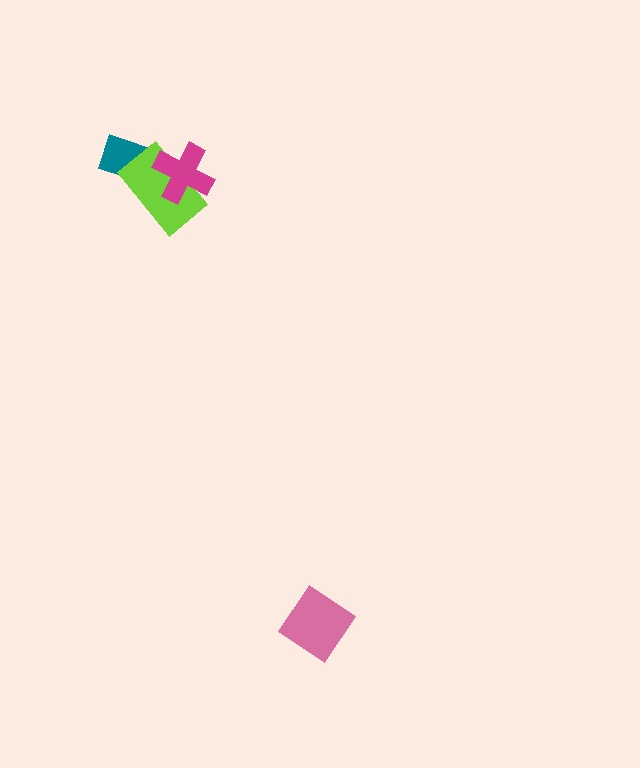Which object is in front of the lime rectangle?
The magenta cross is in front of the lime rectangle.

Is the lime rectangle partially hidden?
Yes, it is partially covered by another shape.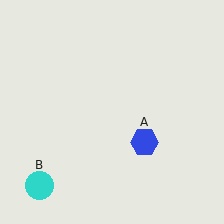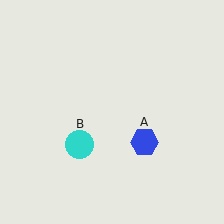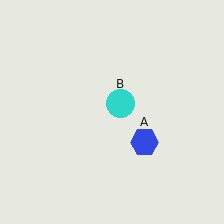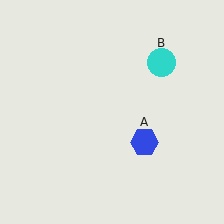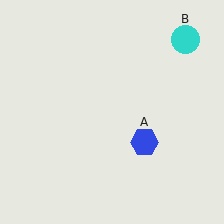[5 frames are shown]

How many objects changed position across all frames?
1 object changed position: cyan circle (object B).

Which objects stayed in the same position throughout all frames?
Blue hexagon (object A) remained stationary.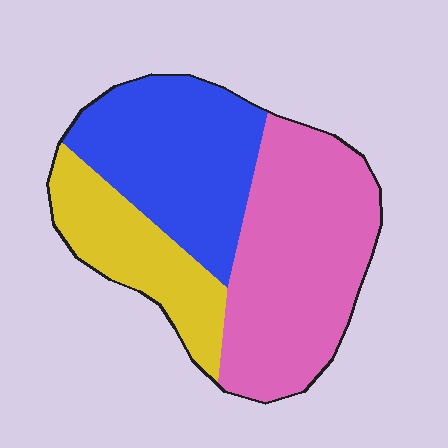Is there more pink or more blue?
Pink.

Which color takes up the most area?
Pink, at roughly 45%.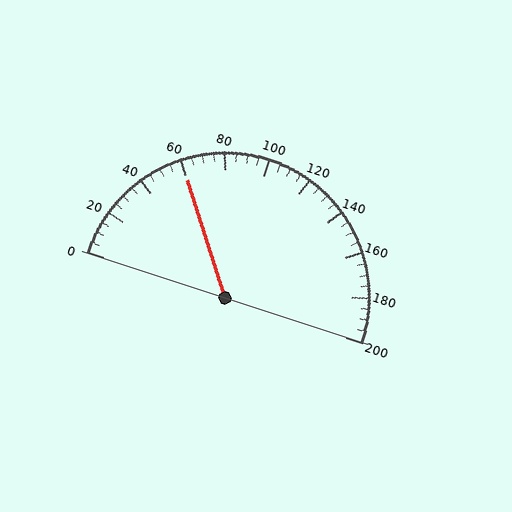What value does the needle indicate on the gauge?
The needle indicates approximately 60.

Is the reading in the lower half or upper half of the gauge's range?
The reading is in the lower half of the range (0 to 200).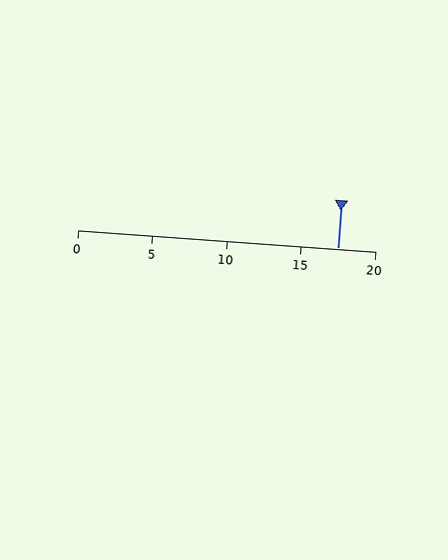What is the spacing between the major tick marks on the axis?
The major ticks are spaced 5 apart.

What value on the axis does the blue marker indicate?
The marker indicates approximately 17.5.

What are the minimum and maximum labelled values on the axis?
The axis runs from 0 to 20.